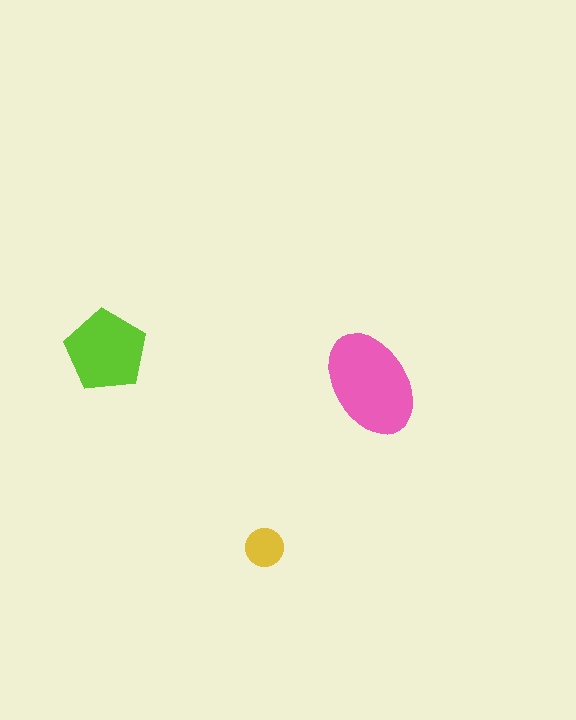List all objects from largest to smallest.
The pink ellipse, the lime pentagon, the yellow circle.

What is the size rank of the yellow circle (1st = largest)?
3rd.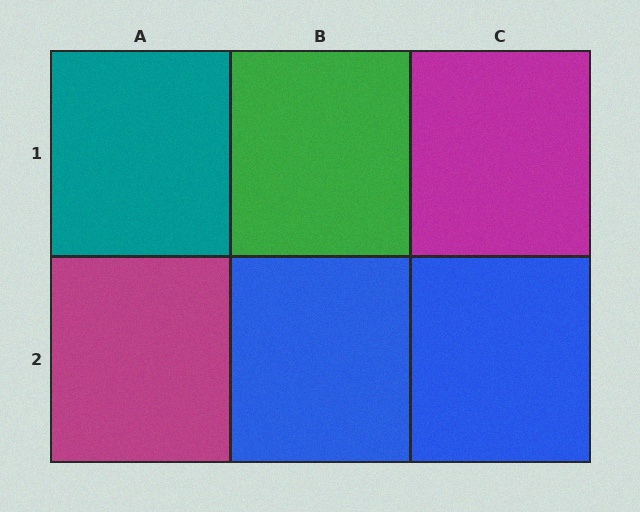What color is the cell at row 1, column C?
Magenta.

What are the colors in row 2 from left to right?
Magenta, blue, blue.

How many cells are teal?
1 cell is teal.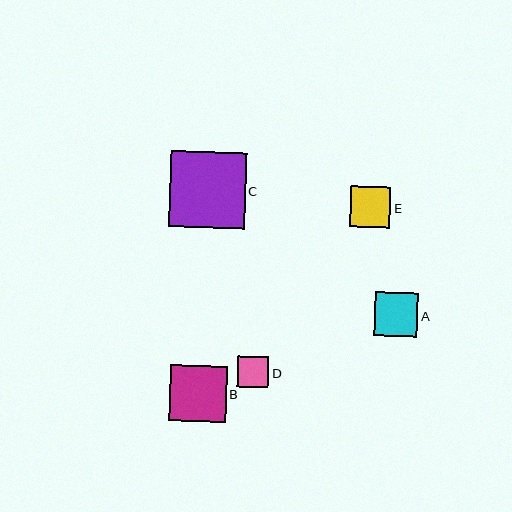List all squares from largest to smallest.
From largest to smallest: C, B, A, E, D.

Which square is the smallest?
Square D is the smallest with a size of approximately 31 pixels.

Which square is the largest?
Square C is the largest with a size of approximately 76 pixels.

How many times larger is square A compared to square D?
Square A is approximately 1.4 times the size of square D.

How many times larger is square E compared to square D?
Square E is approximately 1.3 times the size of square D.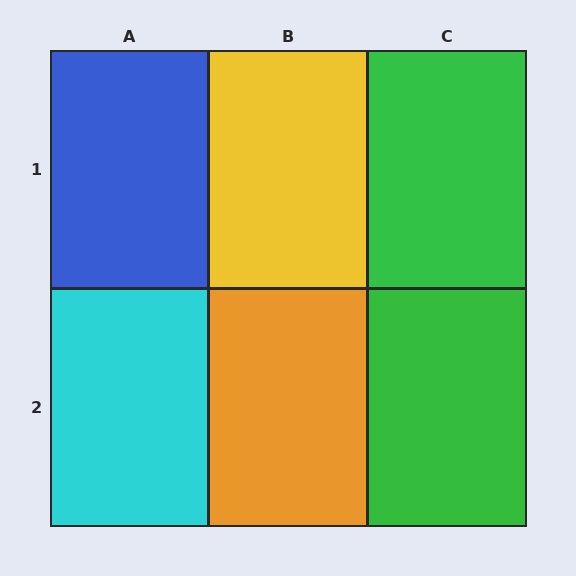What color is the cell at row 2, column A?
Cyan.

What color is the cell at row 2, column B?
Orange.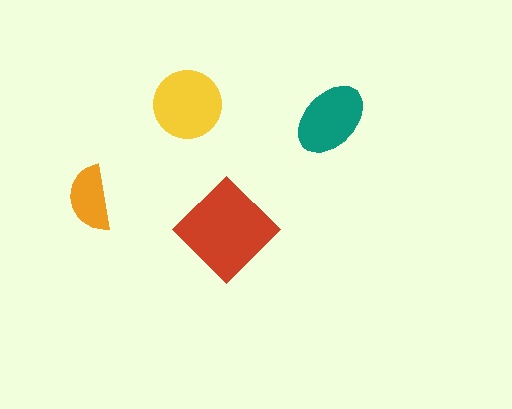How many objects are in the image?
There are 4 objects in the image.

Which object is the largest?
The red diamond.